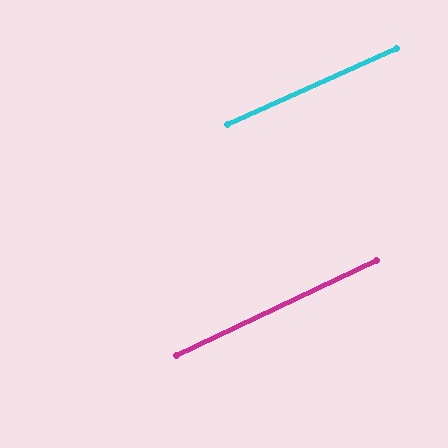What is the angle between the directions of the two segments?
Approximately 1 degree.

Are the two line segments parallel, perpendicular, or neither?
Parallel — their directions differ by only 1.0°.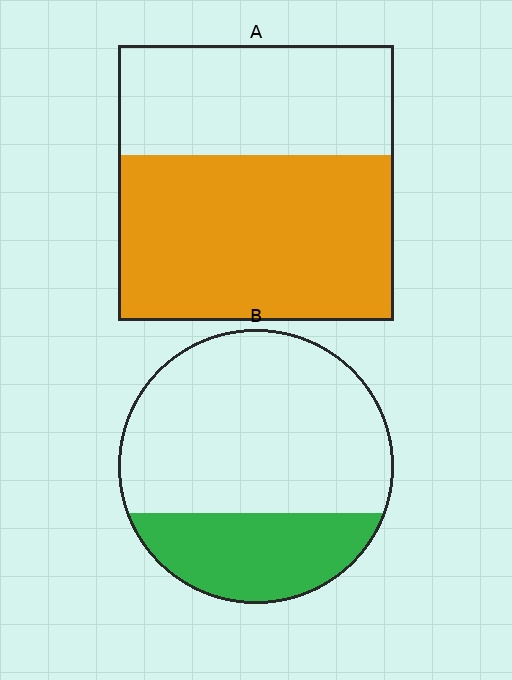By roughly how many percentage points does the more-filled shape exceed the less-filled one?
By roughly 30 percentage points (A over B).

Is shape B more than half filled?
No.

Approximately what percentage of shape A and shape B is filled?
A is approximately 60% and B is approximately 30%.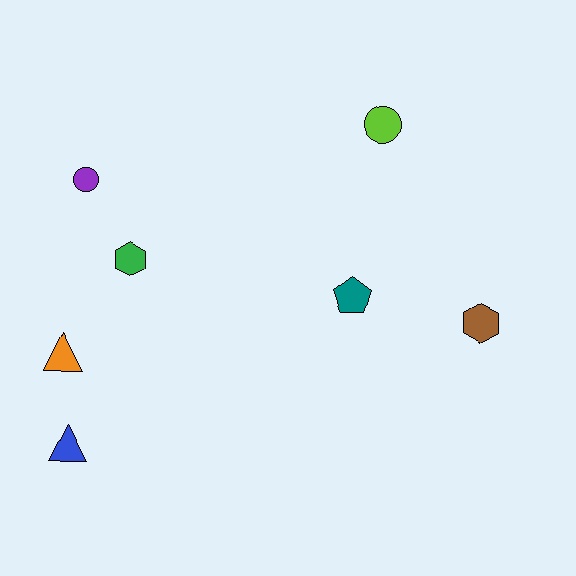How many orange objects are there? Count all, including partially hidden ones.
There is 1 orange object.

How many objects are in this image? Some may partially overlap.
There are 7 objects.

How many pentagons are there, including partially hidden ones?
There is 1 pentagon.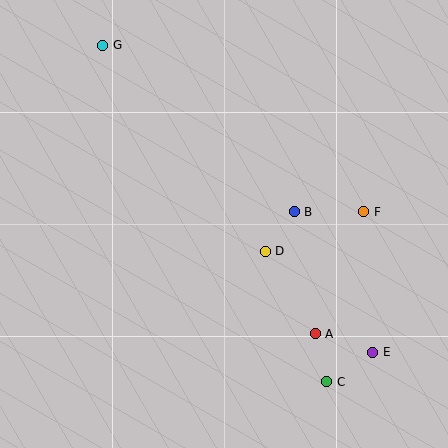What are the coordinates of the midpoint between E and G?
The midpoint between E and G is at (238, 199).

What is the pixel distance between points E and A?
The distance between E and A is 60 pixels.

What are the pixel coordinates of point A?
Point A is at (315, 334).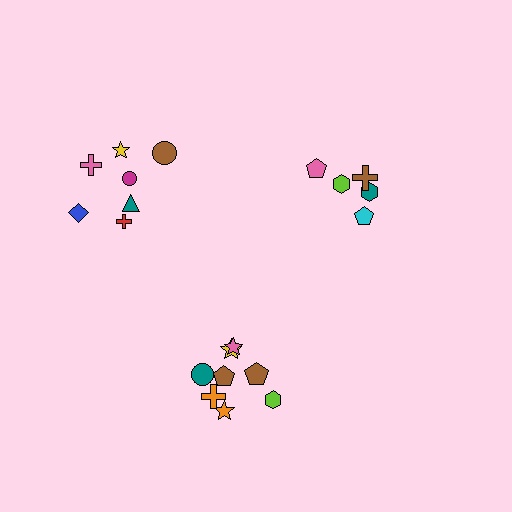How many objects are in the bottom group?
There are 8 objects.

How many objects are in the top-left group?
There are 7 objects.